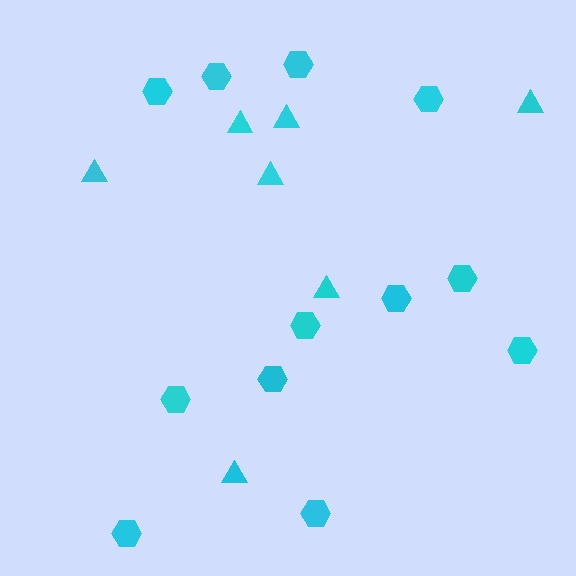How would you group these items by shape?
There are 2 groups: one group of hexagons (12) and one group of triangles (7).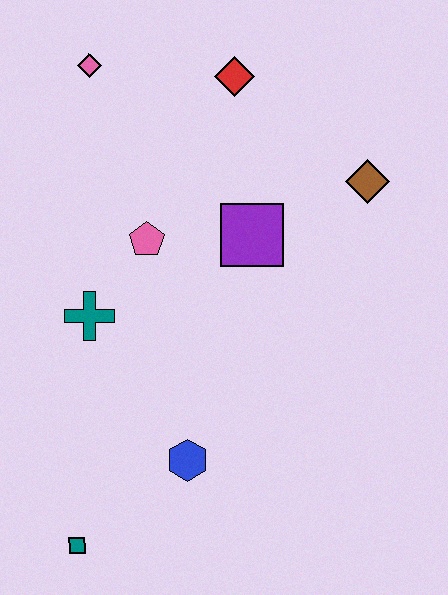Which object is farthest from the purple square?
The teal square is farthest from the purple square.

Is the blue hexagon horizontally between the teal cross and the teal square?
No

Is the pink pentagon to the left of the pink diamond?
No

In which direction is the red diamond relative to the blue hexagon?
The red diamond is above the blue hexagon.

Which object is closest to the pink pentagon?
The teal cross is closest to the pink pentagon.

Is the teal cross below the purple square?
Yes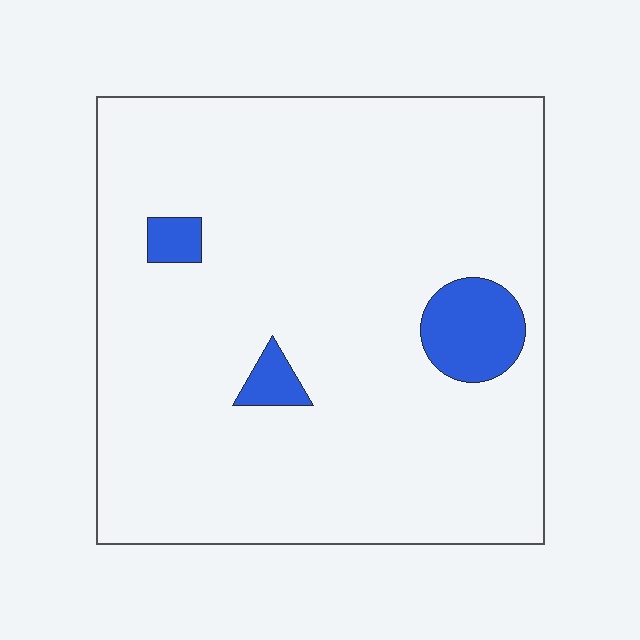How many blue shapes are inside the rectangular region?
3.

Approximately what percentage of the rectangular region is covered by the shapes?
Approximately 5%.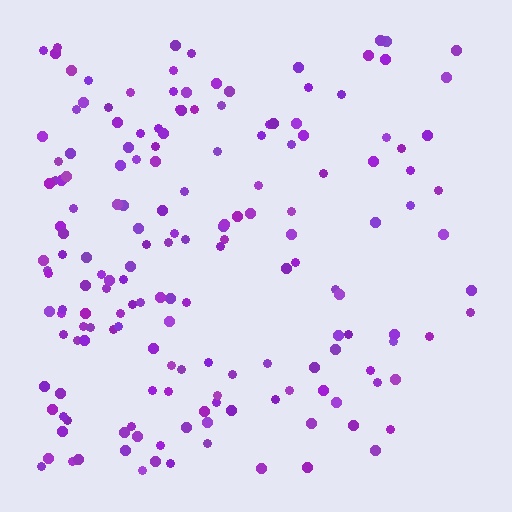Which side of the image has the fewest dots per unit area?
The right.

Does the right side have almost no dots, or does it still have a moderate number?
Still a moderate number, just noticeably fewer than the left.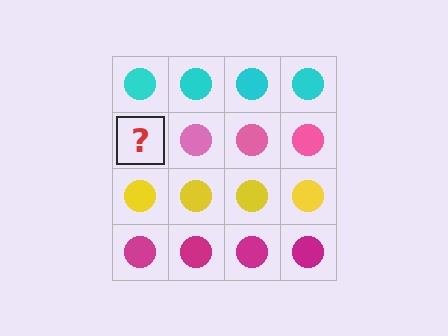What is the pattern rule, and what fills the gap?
The rule is that each row has a consistent color. The gap should be filled with a pink circle.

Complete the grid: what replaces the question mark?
The question mark should be replaced with a pink circle.